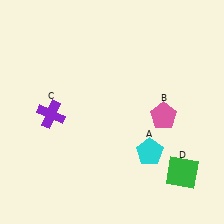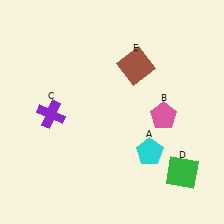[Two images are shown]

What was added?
A brown square (E) was added in Image 2.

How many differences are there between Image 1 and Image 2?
There is 1 difference between the two images.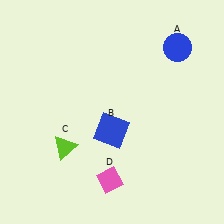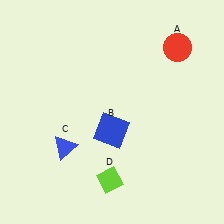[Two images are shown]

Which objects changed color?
A changed from blue to red. C changed from lime to blue. D changed from pink to lime.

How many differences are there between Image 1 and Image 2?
There are 3 differences between the two images.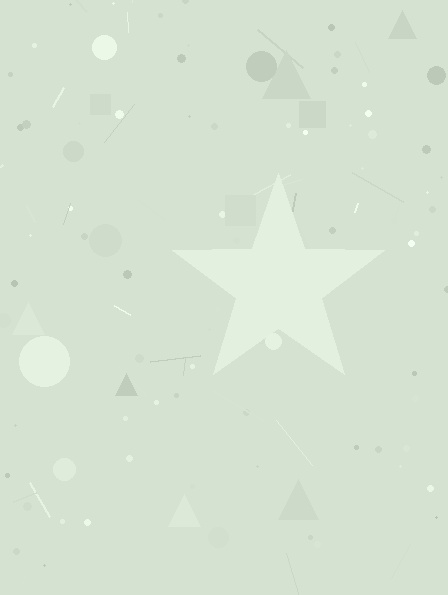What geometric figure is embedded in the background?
A star is embedded in the background.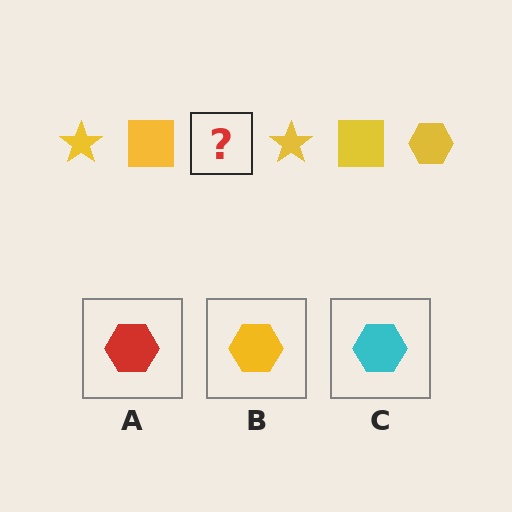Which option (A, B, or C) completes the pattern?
B.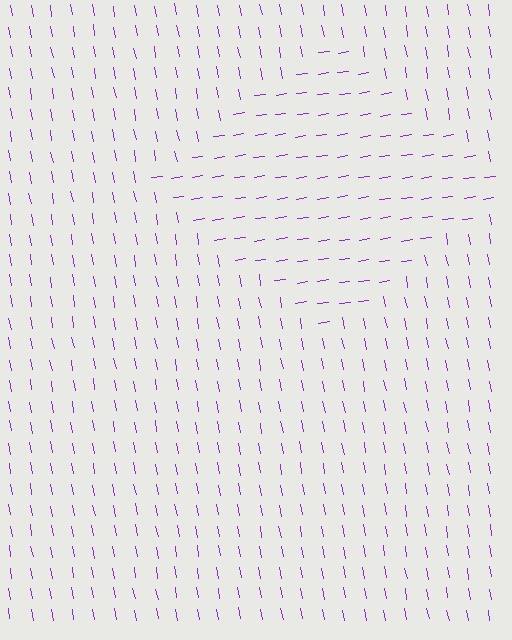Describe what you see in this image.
The image is filled with small purple line segments. A diamond region in the image has lines oriented differently from the surrounding lines, creating a visible texture boundary.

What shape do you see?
I see a diamond.